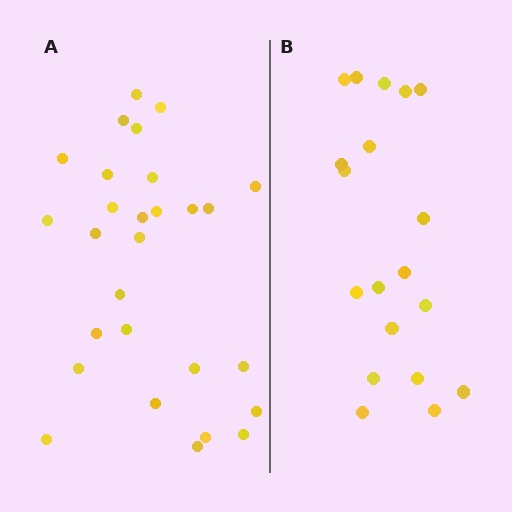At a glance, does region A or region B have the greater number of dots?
Region A (the left region) has more dots.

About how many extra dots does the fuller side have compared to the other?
Region A has roughly 8 or so more dots than region B.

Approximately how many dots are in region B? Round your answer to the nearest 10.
About 20 dots. (The exact count is 19, which rounds to 20.)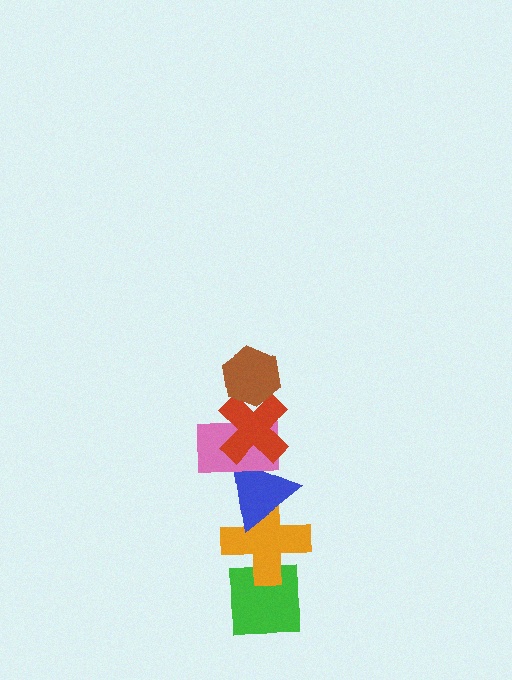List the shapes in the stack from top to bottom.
From top to bottom: the brown hexagon, the red cross, the pink rectangle, the blue triangle, the orange cross, the green square.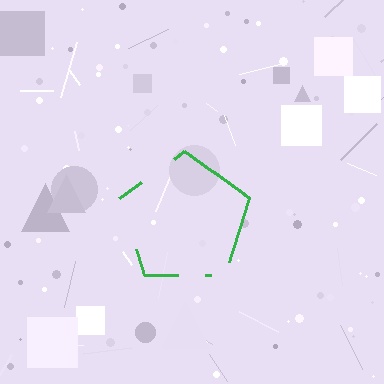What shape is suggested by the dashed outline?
The dashed outline suggests a pentagon.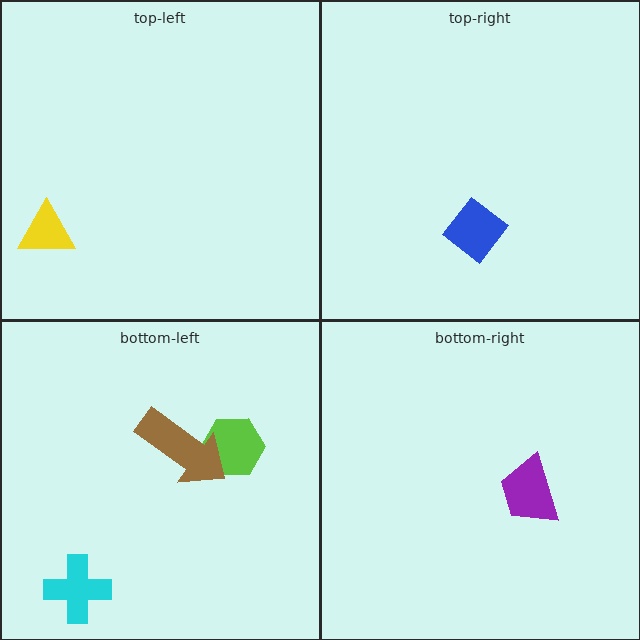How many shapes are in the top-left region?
1.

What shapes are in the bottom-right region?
The purple trapezoid.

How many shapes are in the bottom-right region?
1.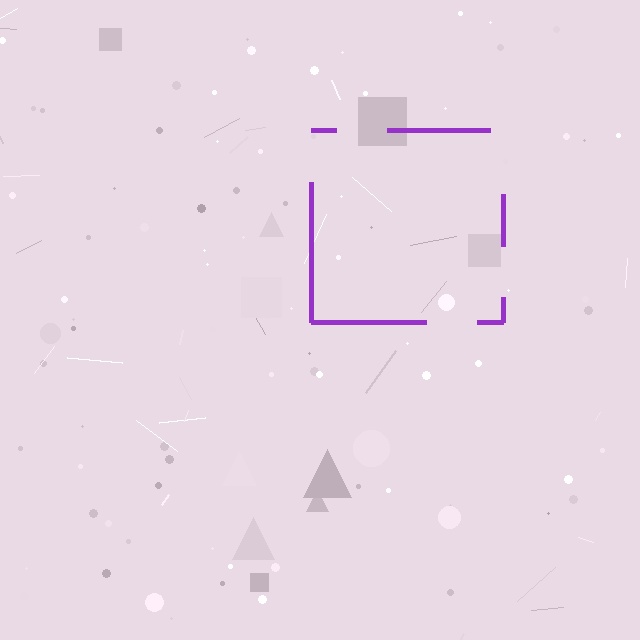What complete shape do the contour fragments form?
The contour fragments form a square.